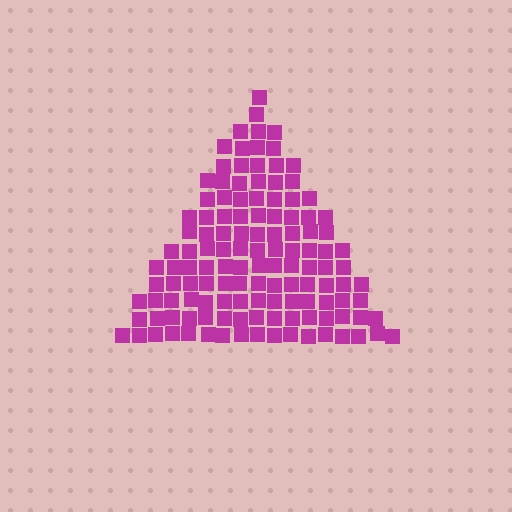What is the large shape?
The large shape is a triangle.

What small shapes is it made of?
It is made of small squares.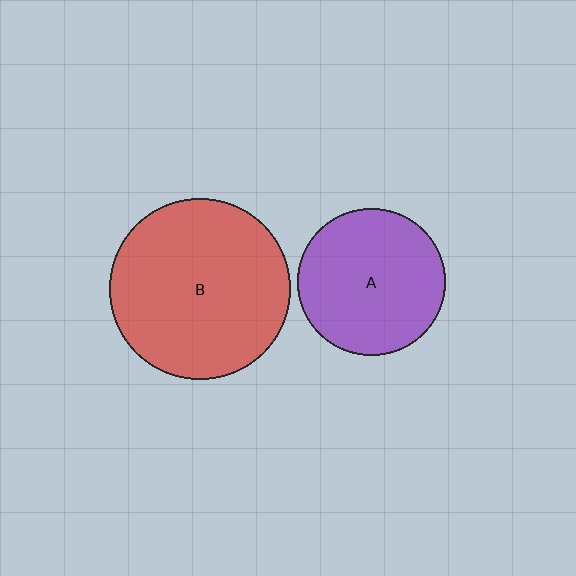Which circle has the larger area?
Circle B (red).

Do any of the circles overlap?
No, none of the circles overlap.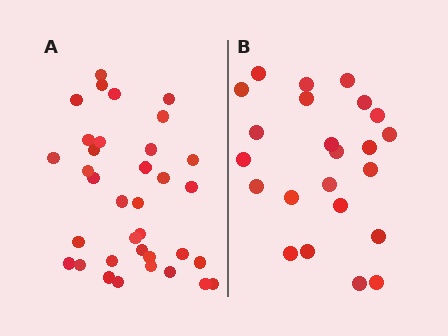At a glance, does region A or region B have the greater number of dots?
Region A (the left region) has more dots.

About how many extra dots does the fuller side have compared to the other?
Region A has roughly 12 or so more dots than region B.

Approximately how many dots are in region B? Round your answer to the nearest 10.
About 20 dots. (The exact count is 23, which rounds to 20.)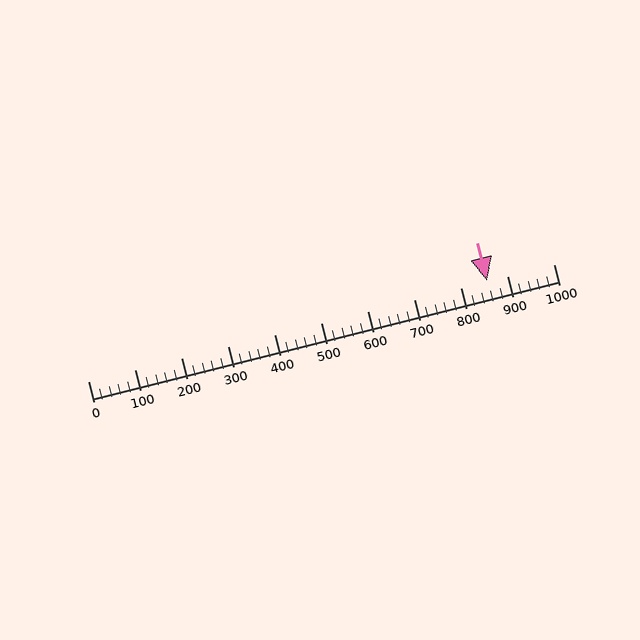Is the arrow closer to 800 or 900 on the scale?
The arrow is closer to 900.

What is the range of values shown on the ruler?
The ruler shows values from 0 to 1000.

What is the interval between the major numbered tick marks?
The major tick marks are spaced 100 units apart.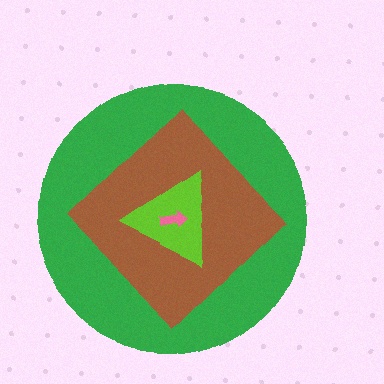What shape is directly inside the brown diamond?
The lime triangle.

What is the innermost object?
The pink arrow.